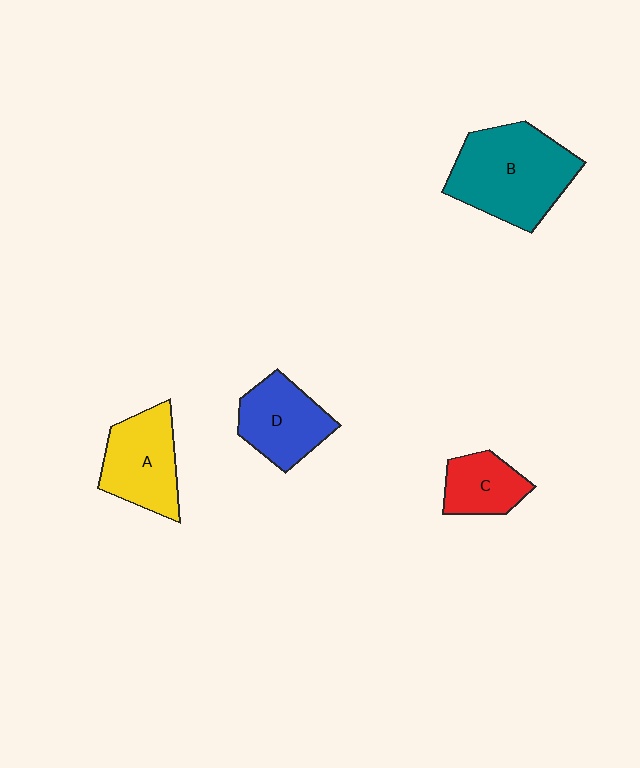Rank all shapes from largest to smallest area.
From largest to smallest: B (teal), A (yellow), D (blue), C (red).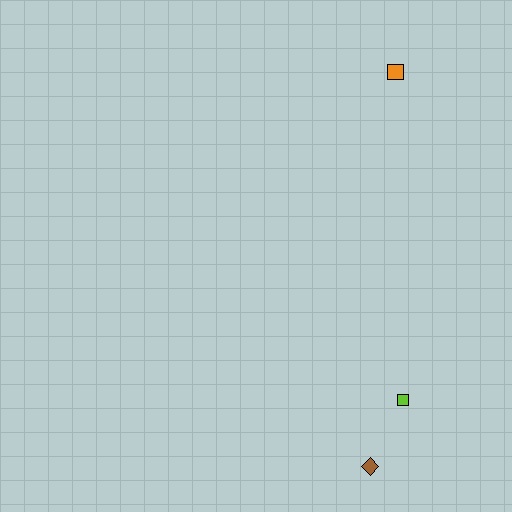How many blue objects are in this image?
There are no blue objects.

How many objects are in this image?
There are 3 objects.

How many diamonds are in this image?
There is 1 diamond.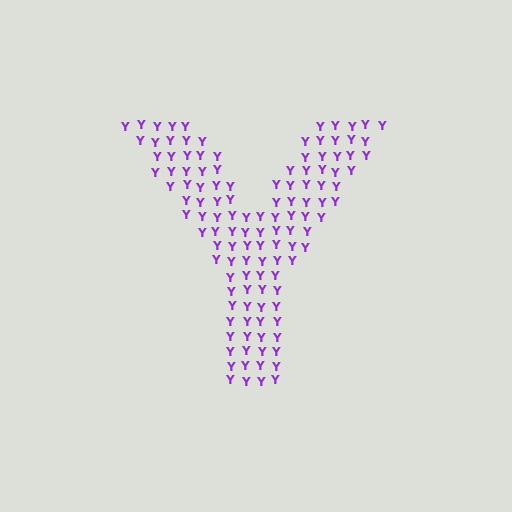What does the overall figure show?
The overall figure shows the letter Y.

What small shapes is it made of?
It is made of small letter Y's.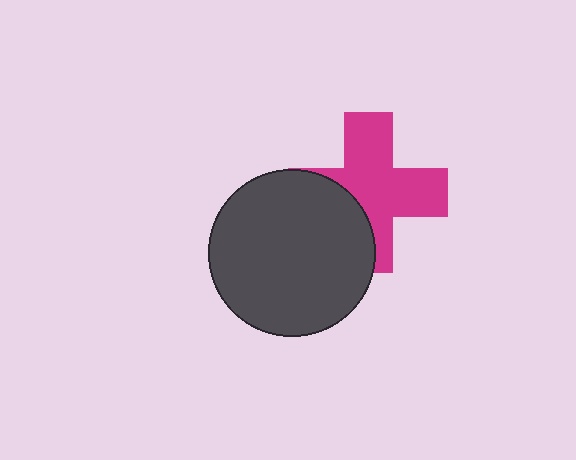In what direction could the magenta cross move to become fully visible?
The magenta cross could move right. That would shift it out from behind the dark gray circle entirely.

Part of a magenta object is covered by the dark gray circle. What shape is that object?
It is a cross.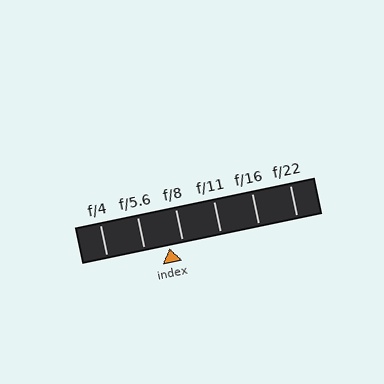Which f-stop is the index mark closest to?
The index mark is closest to f/8.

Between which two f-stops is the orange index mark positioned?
The index mark is between f/5.6 and f/8.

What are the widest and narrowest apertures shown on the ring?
The widest aperture shown is f/4 and the narrowest is f/22.